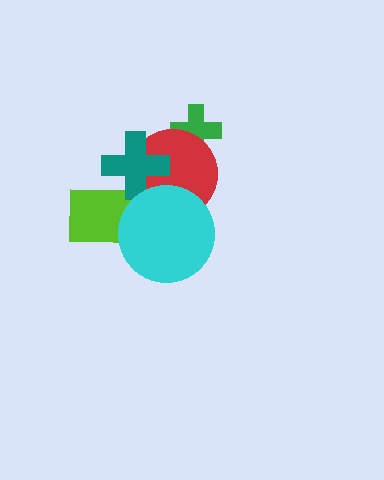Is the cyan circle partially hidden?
No, no other shape covers it.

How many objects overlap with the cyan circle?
2 objects overlap with the cyan circle.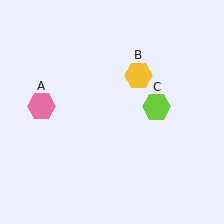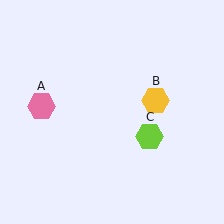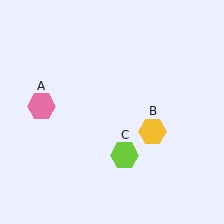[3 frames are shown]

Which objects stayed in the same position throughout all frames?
Pink hexagon (object A) remained stationary.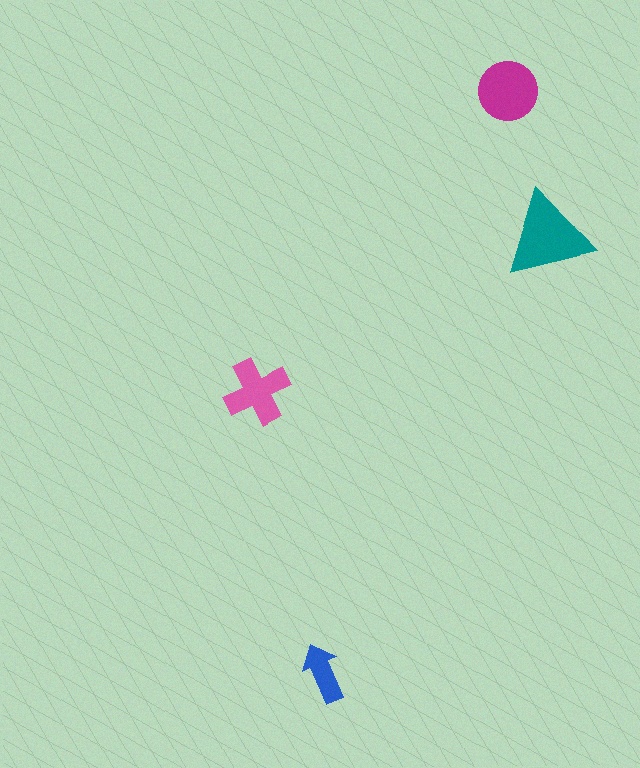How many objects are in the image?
There are 4 objects in the image.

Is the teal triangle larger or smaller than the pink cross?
Larger.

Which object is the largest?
The teal triangle.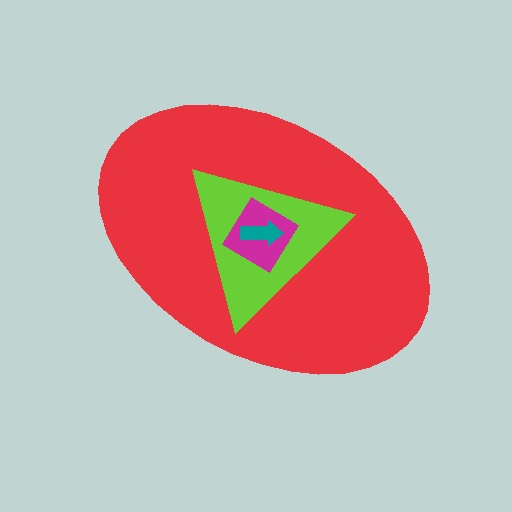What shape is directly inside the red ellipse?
The lime triangle.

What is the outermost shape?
The red ellipse.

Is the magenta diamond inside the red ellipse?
Yes.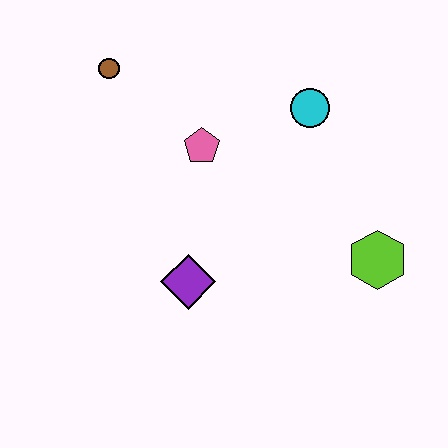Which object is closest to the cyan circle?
The pink pentagon is closest to the cyan circle.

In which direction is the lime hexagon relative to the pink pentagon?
The lime hexagon is to the right of the pink pentagon.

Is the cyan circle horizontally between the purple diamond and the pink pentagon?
No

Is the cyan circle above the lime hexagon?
Yes